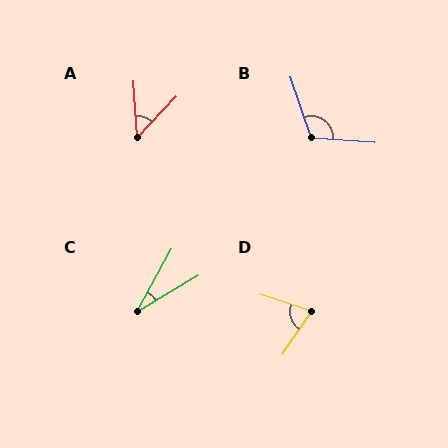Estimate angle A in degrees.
Approximately 47 degrees.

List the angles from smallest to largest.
C (30°), A (47°), D (74°), B (112°).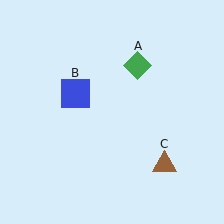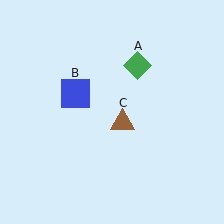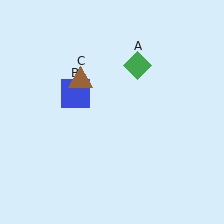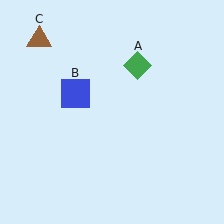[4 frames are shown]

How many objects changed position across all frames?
1 object changed position: brown triangle (object C).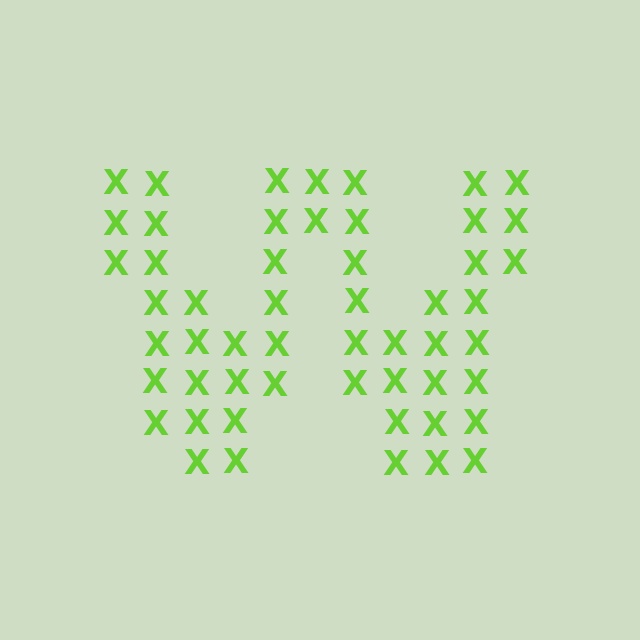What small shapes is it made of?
It is made of small letter X's.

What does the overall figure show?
The overall figure shows the letter W.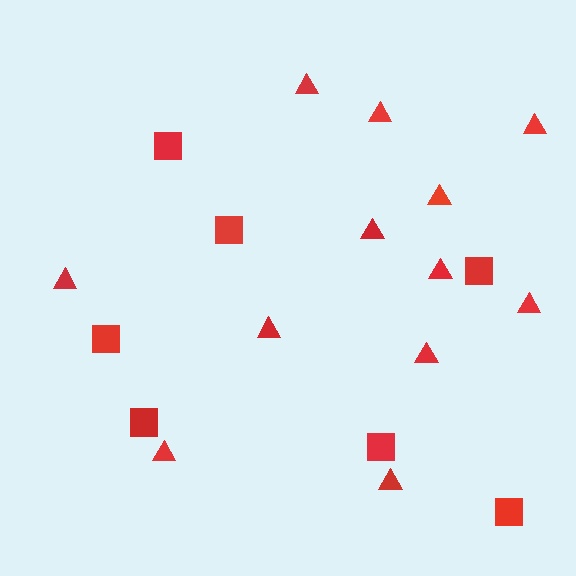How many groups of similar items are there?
There are 2 groups: one group of triangles (12) and one group of squares (7).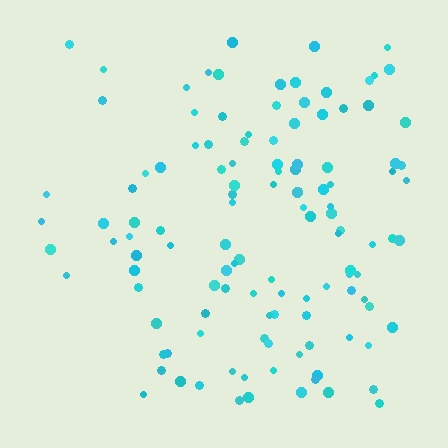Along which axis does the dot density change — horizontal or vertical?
Horizontal.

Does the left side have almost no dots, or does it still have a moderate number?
Still a moderate number, just noticeably fewer than the right.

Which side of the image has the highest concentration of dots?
The right.